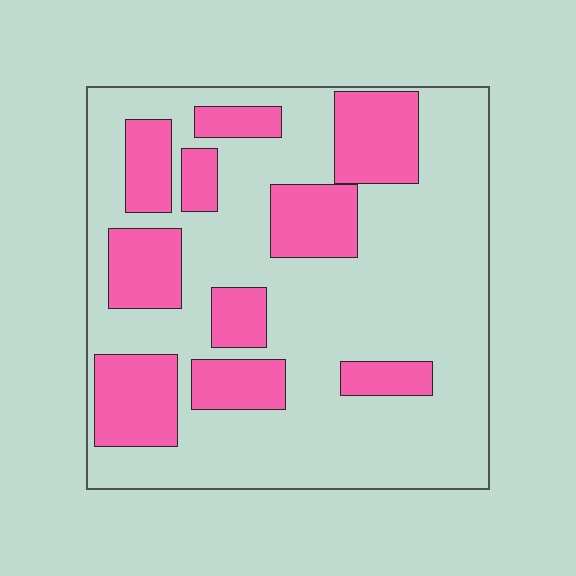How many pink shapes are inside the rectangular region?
10.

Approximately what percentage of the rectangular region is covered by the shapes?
Approximately 30%.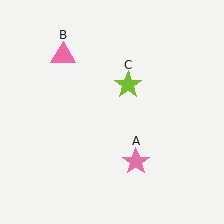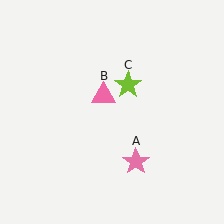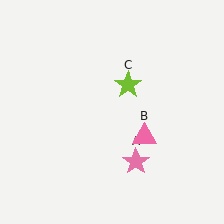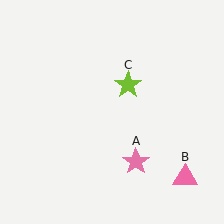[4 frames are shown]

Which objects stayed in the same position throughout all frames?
Pink star (object A) and lime star (object C) remained stationary.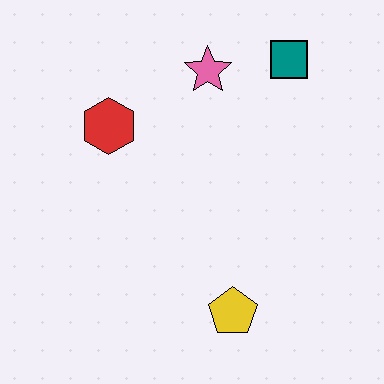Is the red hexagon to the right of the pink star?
No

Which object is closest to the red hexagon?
The pink star is closest to the red hexagon.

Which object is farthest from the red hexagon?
The yellow pentagon is farthest from the red hexagon.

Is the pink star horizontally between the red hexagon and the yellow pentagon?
Yes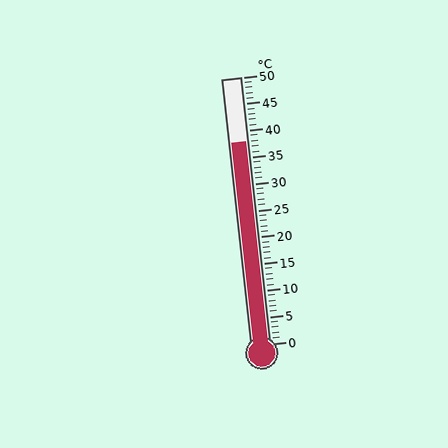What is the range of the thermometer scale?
The thermometer scale ranges from 0°C to 50°C.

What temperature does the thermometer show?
The thermometer shows approximately 38°C.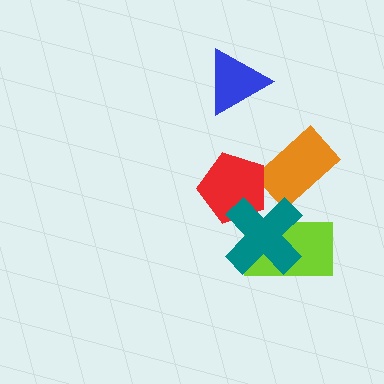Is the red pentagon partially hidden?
Yes, it is partially covered by another shape.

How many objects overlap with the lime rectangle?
1 object overlaps with the lime rectangle.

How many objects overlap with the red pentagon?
2 objects overlap with the red pentagon.